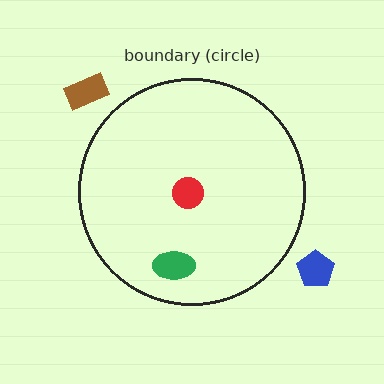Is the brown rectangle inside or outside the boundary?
Outside.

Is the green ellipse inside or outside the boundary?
Inside.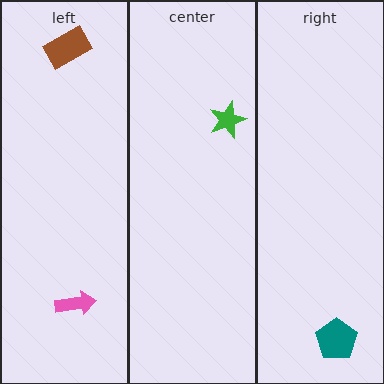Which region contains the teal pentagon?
The right region.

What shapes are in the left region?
The pink arrow, the brown rectangle.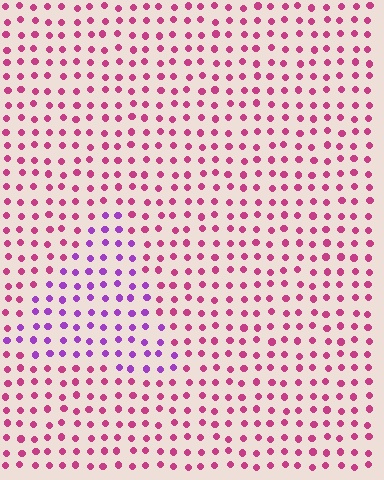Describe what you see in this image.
The image is filled with small magenta elements in a uniform arrangement. A triangle-shaped region is visible where the elements are tinted to a slightly different hue, forming a subtle color boundary.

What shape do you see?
I see a triangle.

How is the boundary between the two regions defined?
The boundary is defined purely by a slight shift in hue (about 44 degrees). Spacing, size, and orientation are identical on both sides.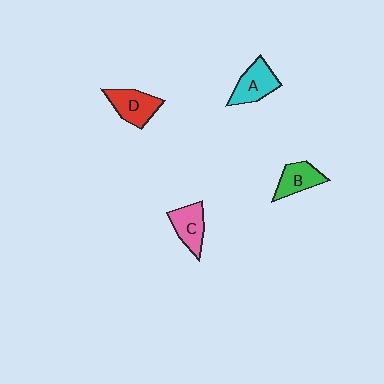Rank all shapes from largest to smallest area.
From largest to smallest: D (red), A (cyan), C (pink), B (green).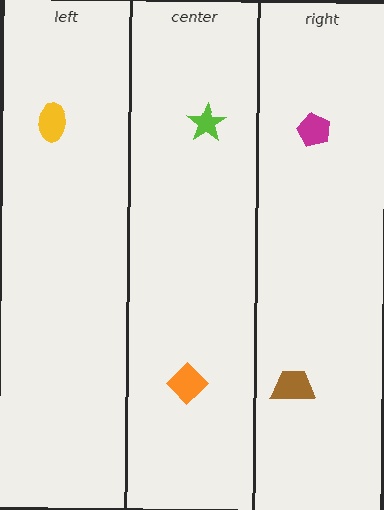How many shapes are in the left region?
1.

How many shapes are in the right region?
2.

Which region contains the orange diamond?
The center region.